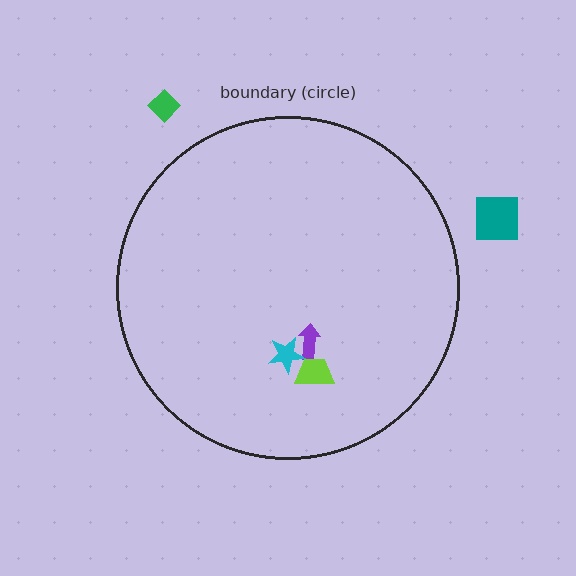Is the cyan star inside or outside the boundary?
Inside.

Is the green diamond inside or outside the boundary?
Outside.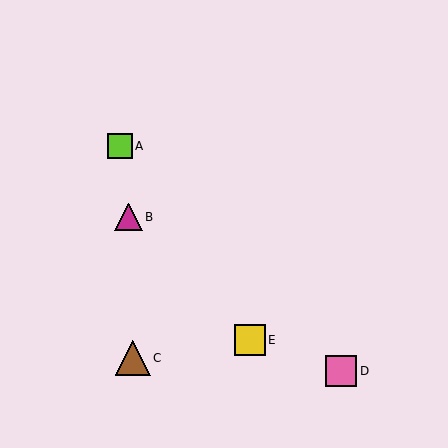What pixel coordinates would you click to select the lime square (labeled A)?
Click at (120, 146) to select the lime square A.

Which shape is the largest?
The brown triangle (labeled C) is the largest.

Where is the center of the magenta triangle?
The center of the magenta triangle is at (128, 217).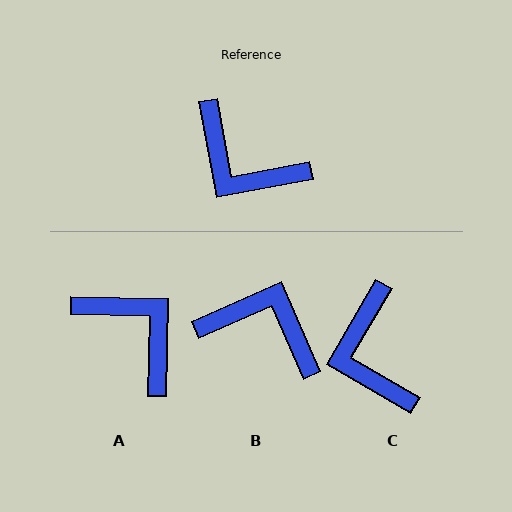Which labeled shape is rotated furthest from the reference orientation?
A, about 168 degrees away.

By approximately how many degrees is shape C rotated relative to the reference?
Approximately 41 degrees clockwise.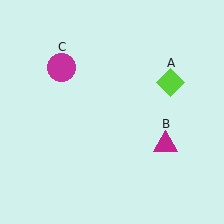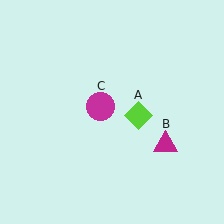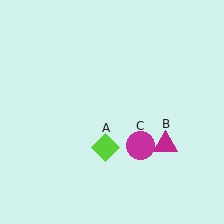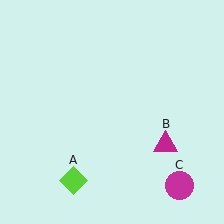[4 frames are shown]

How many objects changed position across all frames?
2 objects changed position: lime diamond (object A), magenta circle (object C).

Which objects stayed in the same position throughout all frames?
Magenta triangle (object B) remained stationary.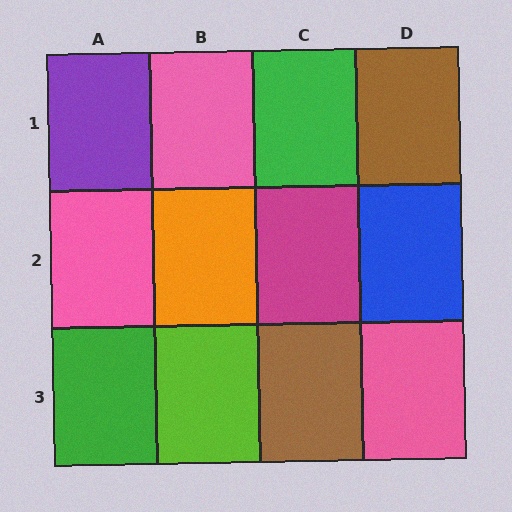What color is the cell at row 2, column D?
Blue.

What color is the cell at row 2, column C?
Magenta.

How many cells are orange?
1 cell is orange.